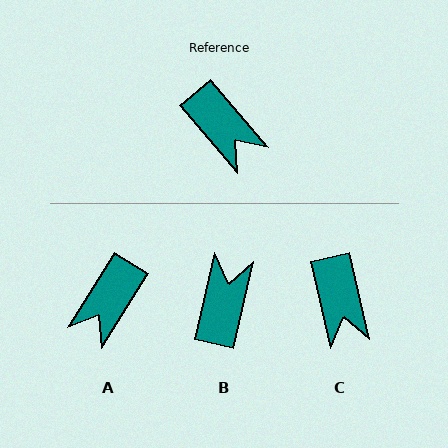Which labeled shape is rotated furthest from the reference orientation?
B, about 126 degrees away.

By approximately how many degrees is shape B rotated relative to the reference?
Approximately 126 degrees counter-clockwise.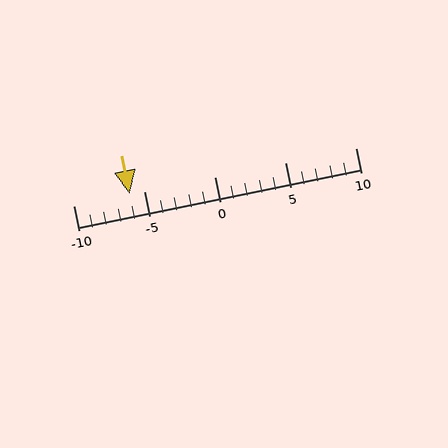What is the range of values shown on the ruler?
The ruler shows values from -10 to 10.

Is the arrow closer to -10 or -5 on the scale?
The arrow is closer to -5.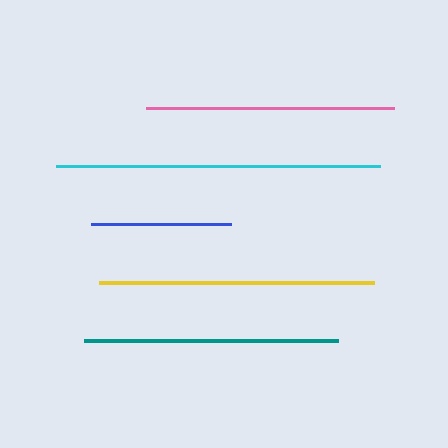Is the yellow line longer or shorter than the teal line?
The yellow line is longer than the teal line.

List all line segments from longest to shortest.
From longest to shortest: cyan, yellow, teal, pink, blue.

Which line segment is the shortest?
The blue line is the shortest at approximately 139 pixels.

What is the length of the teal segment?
The teal segment is approximately 254 pixels long.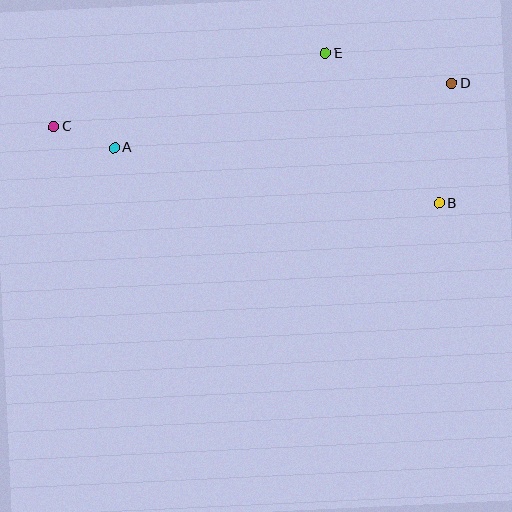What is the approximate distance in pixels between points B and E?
The distance between B and E is approximately 188 pixels.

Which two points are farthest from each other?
Points C and D are farthest from each other.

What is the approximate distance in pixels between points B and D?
The distance between B and D is approximately 120 pixels.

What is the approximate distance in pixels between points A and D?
The distance between A and D is approximately 344 pixels.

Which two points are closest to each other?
Points A and C are closest to each other.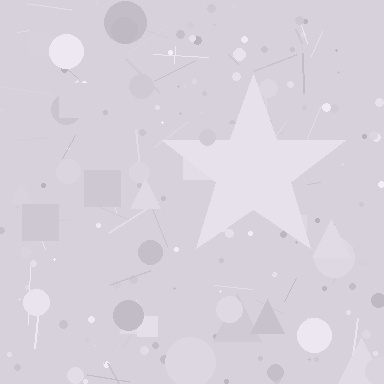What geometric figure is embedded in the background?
A star is embedded in the background.